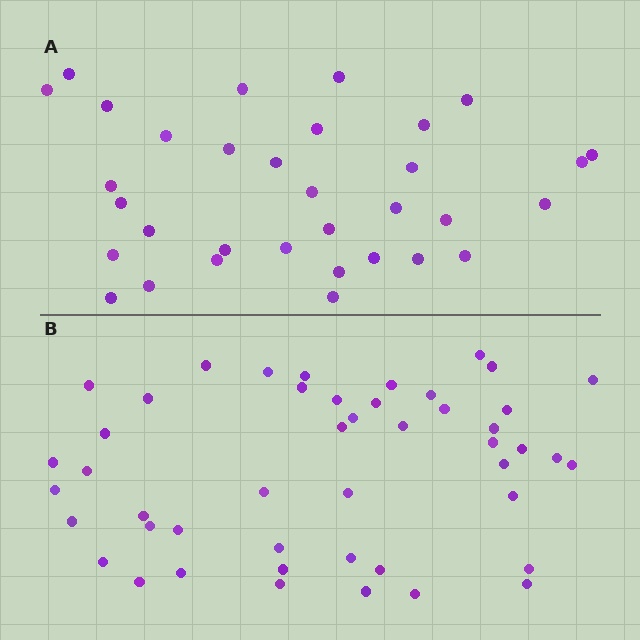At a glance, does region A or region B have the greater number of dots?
Region B (the bottom region) has more dots.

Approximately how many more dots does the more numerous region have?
Region B has approximately 15 more dots than region A.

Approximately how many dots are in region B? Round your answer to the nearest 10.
About 50 dots. (The exact count is 47, which rounds to 50.)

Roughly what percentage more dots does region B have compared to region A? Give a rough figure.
About 40% more.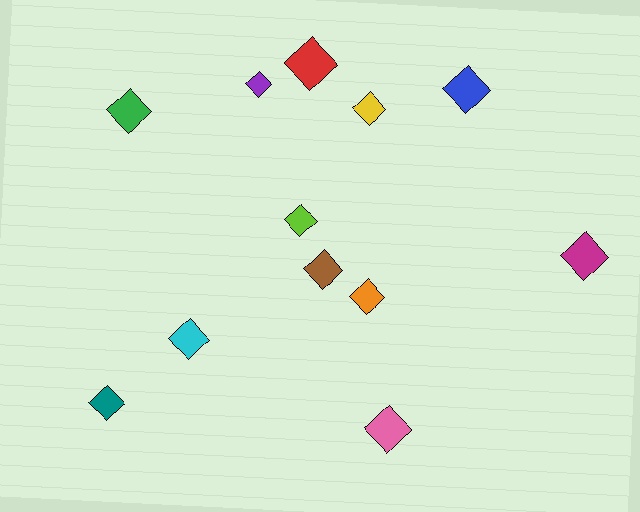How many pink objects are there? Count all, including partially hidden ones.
There is 1 pink object.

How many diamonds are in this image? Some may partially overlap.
There are 12 diamonds.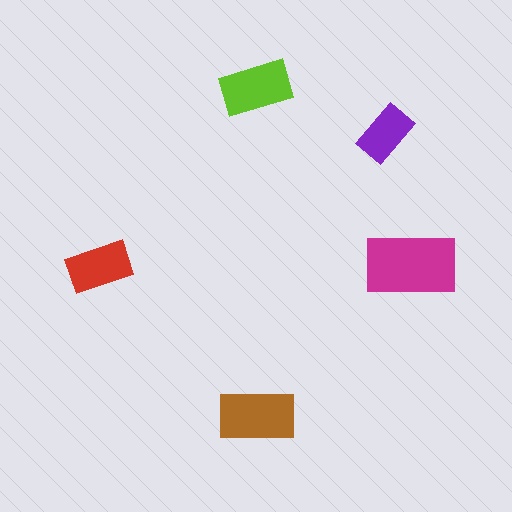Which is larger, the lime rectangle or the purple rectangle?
The lime one.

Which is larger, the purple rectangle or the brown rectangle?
The brown one.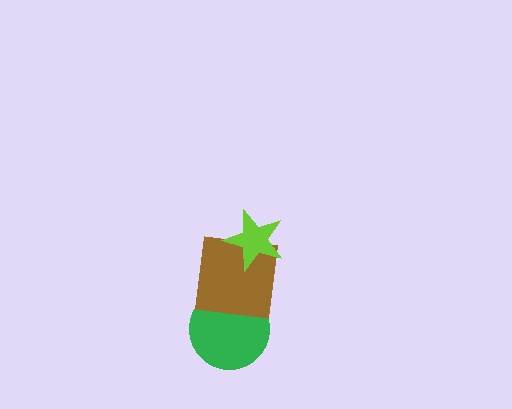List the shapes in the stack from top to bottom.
From top to bottom: the lime star, the brown square, the green circle.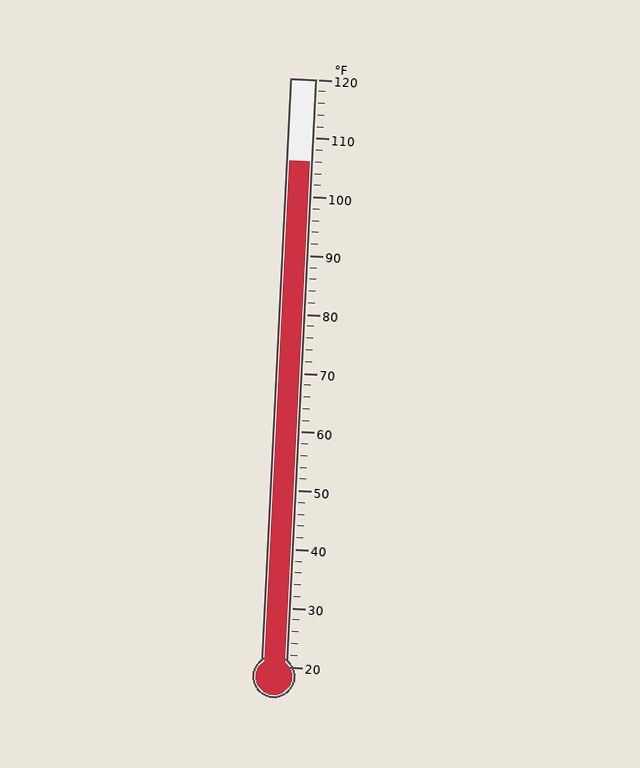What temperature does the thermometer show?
The thermometer shows approximately 106°F.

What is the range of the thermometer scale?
The thermometer scale ranges from 20°F to 120°F.